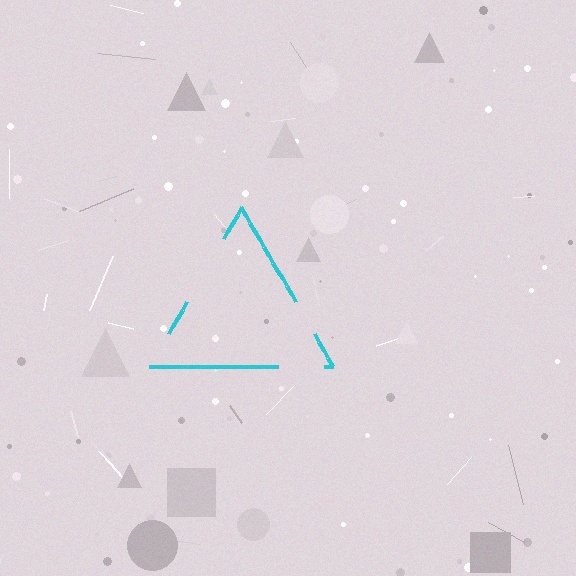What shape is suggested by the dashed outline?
The dashed outline suggests a triangle.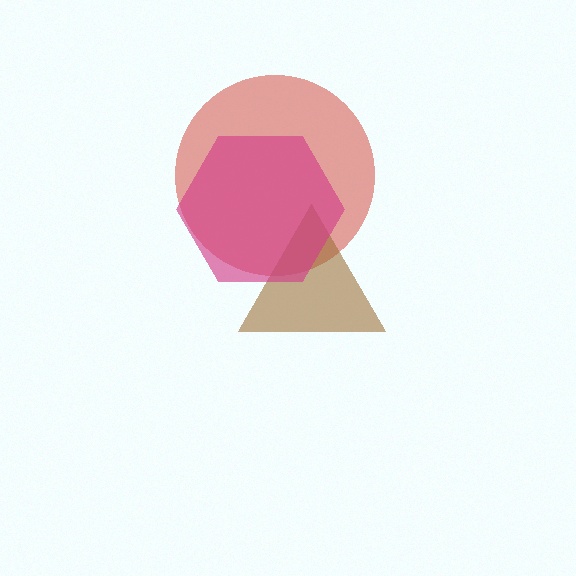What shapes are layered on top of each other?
The layered shapes are: a red circle, a brown triangle, a magenta hexagon.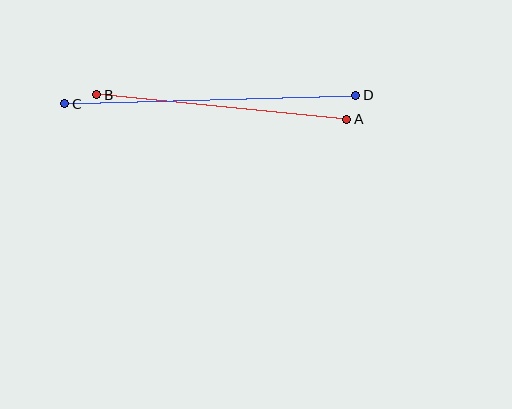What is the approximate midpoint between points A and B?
The midpoint is at approximately (222, 107) pixels.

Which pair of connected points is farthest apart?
Points C and D are farthest apart.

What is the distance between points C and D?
The distance is approximately 291 pixels.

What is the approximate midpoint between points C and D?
The midpoint is at approximately (210, 99) pixels.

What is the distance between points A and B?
The distance is approximately 251 pixels.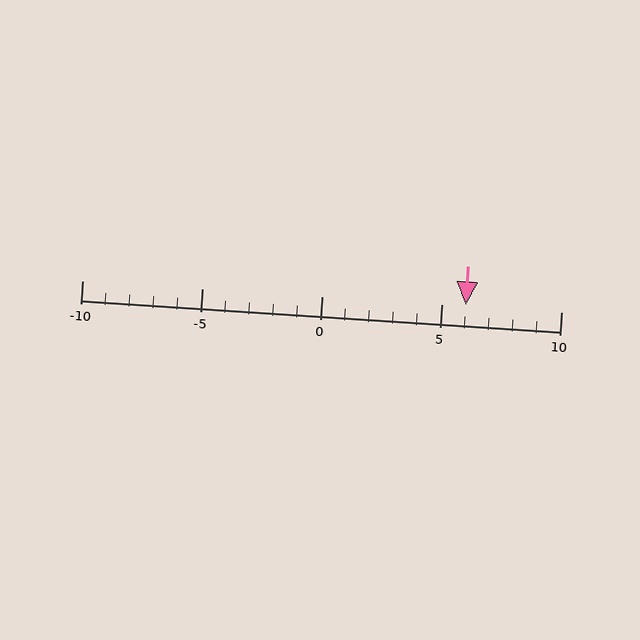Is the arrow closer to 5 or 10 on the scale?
The arrow is closer to 5.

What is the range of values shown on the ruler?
The ruler shows values from -10 to 10.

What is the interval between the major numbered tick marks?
The major tick marks are spaced 5 units apart.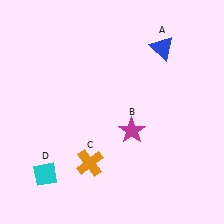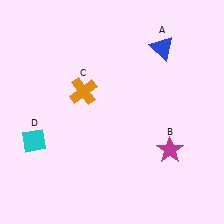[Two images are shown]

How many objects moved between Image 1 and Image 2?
3 objects moved between the two images.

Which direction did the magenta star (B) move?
The magenta star (B) moved right.